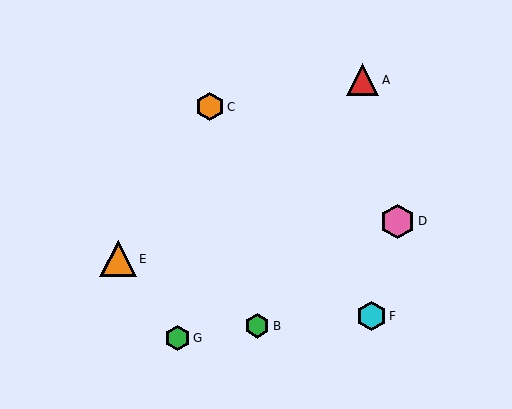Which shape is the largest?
The orange triangle (labeled E) is the largest.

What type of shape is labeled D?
Shape D is a pink hexagon.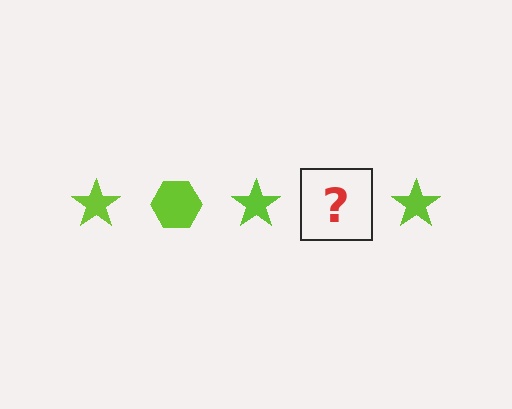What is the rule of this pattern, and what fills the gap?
The rule is that the pattern cycles through star, hexagon shapes in lime. The gap should be filled with a lime hexagon.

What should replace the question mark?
The question mark should be replaced with a lime hexagon.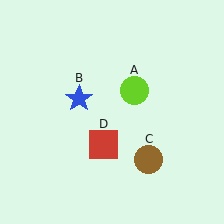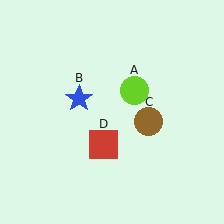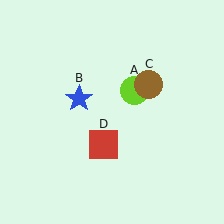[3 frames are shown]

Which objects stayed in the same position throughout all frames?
Lime circle (object A) and blue star (object B) and red square (object D) remained stationary.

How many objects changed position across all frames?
1 object changed position: brown circle (object C).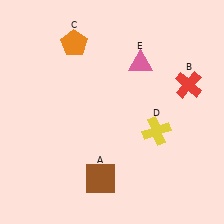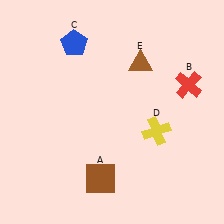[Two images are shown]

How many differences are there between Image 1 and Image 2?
There are 2 differences between the two images.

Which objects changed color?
C changed from orange to blue. E changed from pink to brown.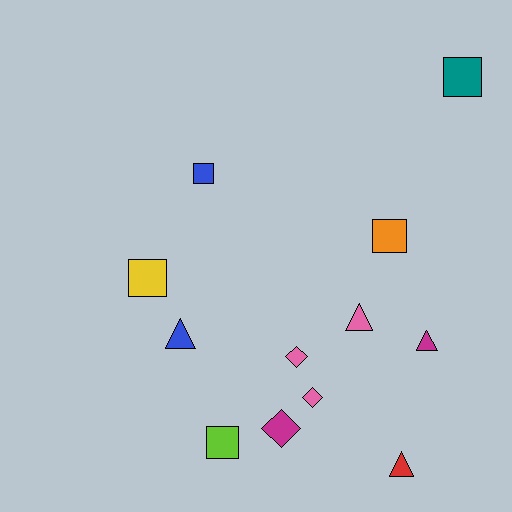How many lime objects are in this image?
There is 1 lime object.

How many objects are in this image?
There are 12 objects.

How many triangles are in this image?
There are 4 triangles.